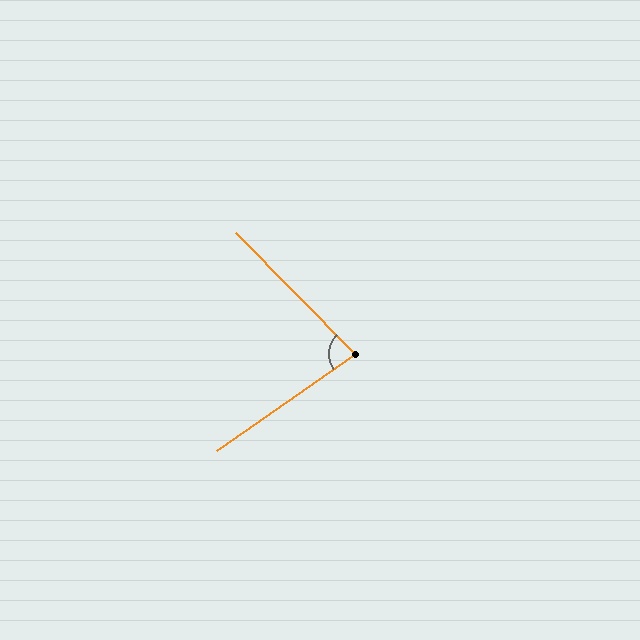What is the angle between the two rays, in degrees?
Approximately 80 degrees.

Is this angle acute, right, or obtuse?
It is acute.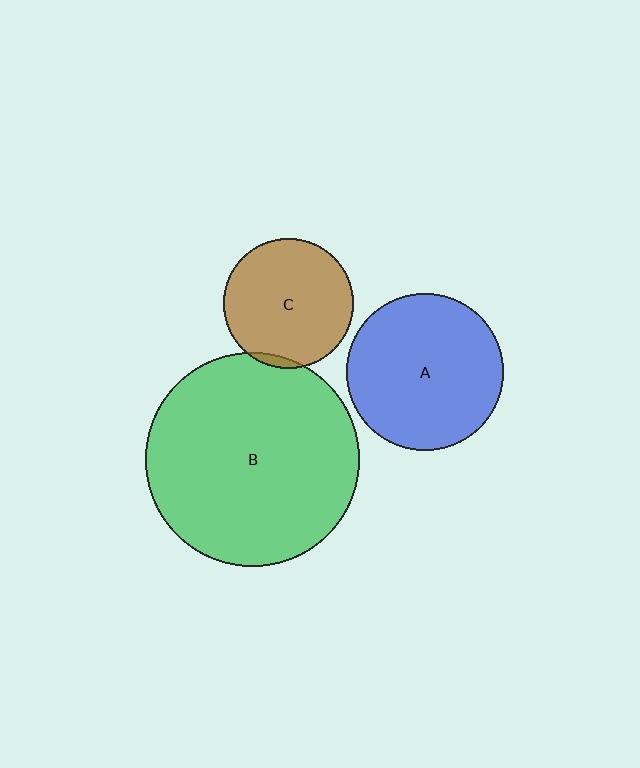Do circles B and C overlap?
Yes.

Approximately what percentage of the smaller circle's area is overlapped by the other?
Approximately 5%.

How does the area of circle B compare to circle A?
Approximately 1.9 times.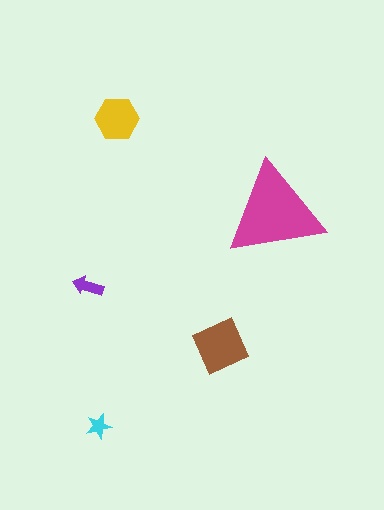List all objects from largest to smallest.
The magenta triangle, the brown square, the yellow hexagon, the purple arrow, the cyan star.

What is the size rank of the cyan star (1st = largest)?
5th.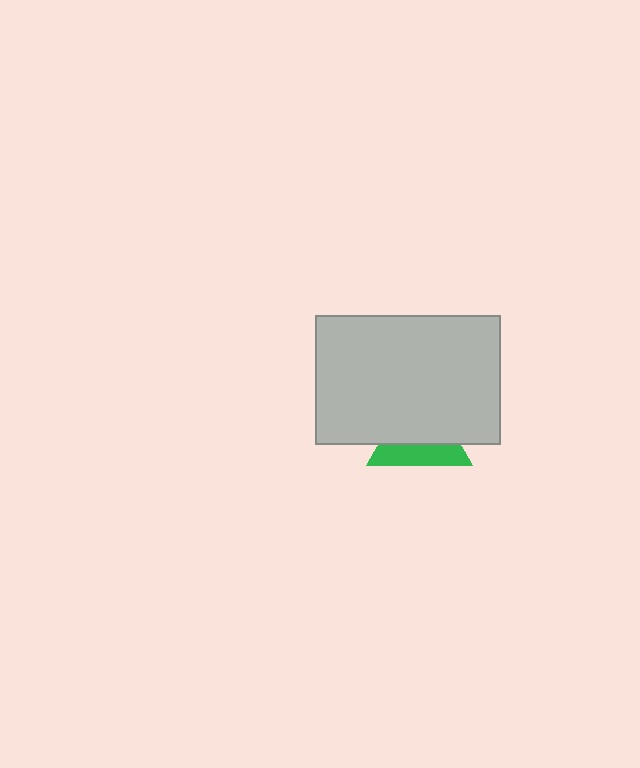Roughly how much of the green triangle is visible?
A small part of it is visible (roughly 38%).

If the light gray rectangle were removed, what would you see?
You would see the complete green triangle.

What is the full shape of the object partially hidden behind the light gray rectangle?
The partially hidden object is a green triangle.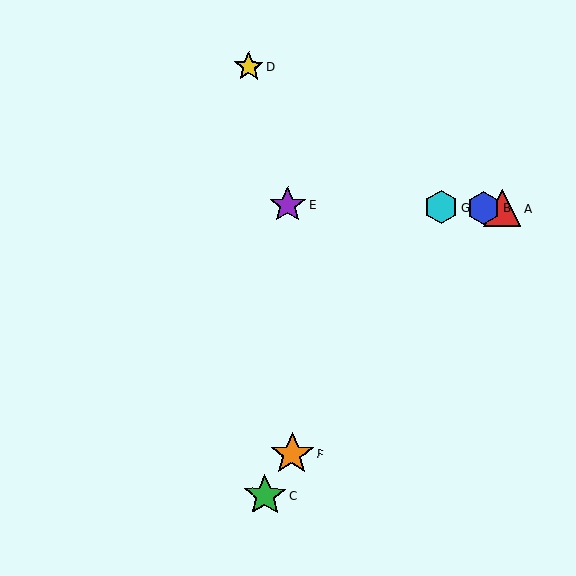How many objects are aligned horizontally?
4 objects (A, B, E, G) are aligned horizontally.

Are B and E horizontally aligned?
Yes, both are at y≈208.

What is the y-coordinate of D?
Object D is at y≈67.